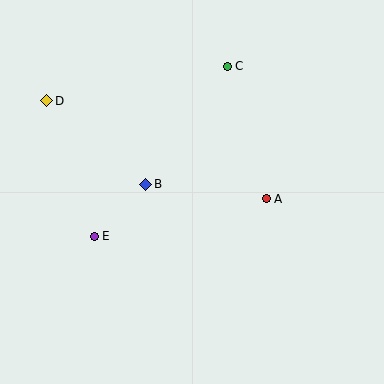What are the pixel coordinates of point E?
Point E is at (94, 236).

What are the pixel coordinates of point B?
Point B is at (146, 184).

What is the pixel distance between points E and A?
The distance between E and A is 176 pixels.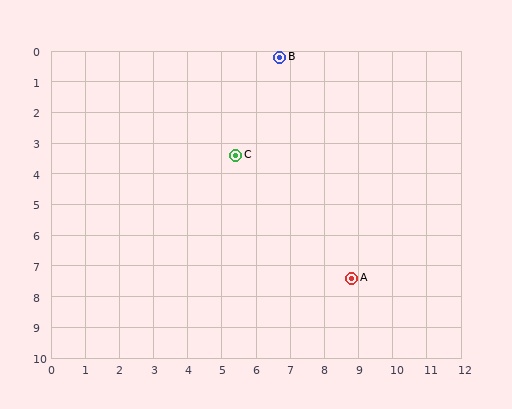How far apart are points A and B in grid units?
Points A and B are about 7.5 grid units apart.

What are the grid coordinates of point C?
Point C is at approximately (5.4, 3.4).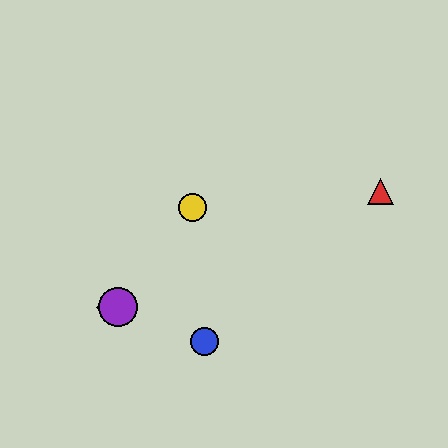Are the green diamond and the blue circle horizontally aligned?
No, the green diamond is at y≈307 and the blue circle is at y≈342.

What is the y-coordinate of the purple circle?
The purple circle is at y≈307.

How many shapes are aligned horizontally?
2 shapes (the green diamond, the purple circle) are aligned horizontally.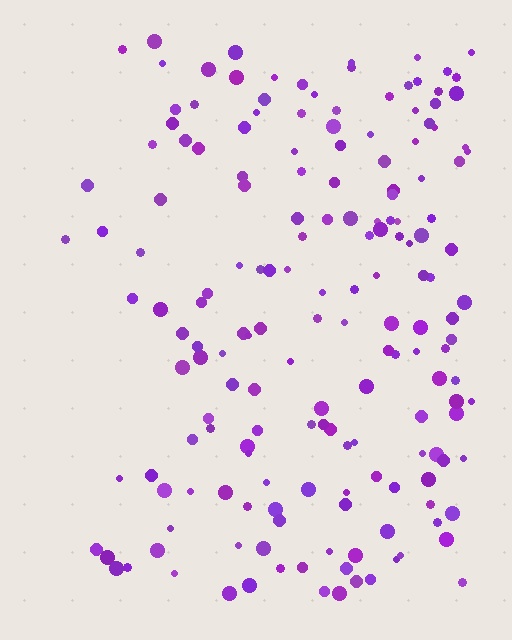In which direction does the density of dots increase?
From left to right, with the right side densest.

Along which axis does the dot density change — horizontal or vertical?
Horizontal.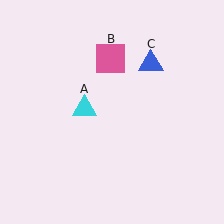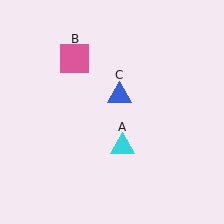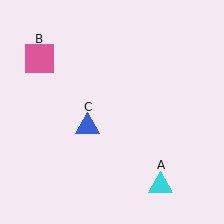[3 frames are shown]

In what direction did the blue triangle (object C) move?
The blue triangle (object C) moved down and to the left.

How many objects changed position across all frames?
3 objects changed position: cyan triangle (object A), pink square (object B), blue triangle (object C).